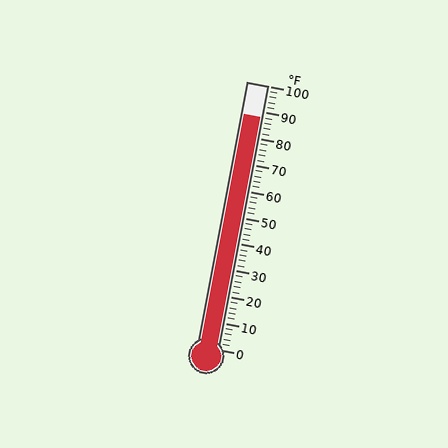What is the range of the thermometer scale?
The thermometer scale ranges from 0°F to 100°F.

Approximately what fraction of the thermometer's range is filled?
The thermometer is filled to approximately 90% of its range.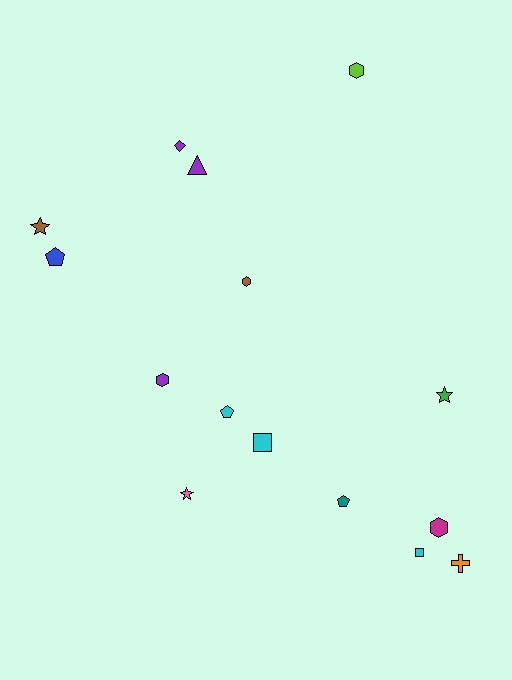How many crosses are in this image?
There is 1 cross.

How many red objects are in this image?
There are no red objects.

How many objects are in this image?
There are 15 objects.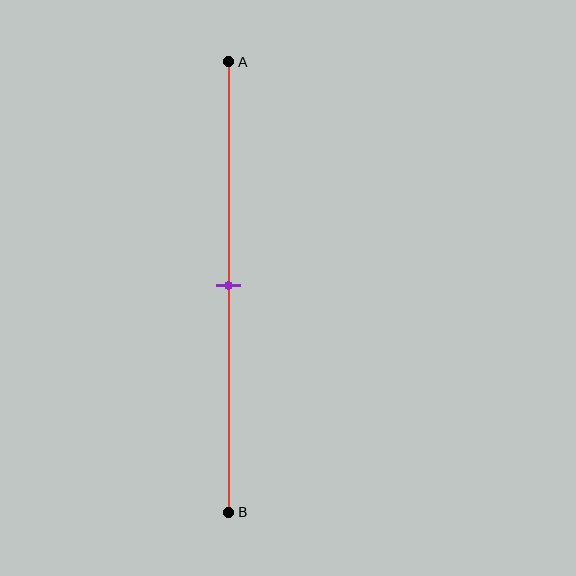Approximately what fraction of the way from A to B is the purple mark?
The purple mark is approximately 50% of the way from A to B.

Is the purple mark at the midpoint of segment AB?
Yes, the mark is approximately at the midpoint.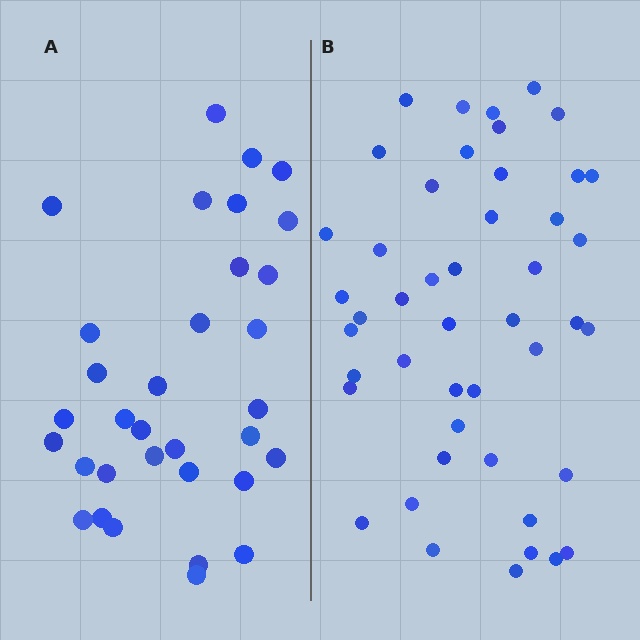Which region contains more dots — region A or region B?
Region B (the right region) has more dots.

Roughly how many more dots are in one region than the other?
Region B has approximately 15 more dots than region A.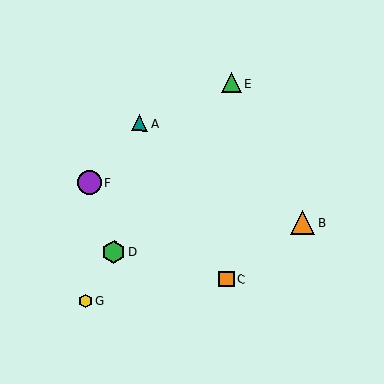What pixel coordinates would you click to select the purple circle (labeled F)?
Click at (89, 183) to select the purple circle F.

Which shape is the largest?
The orange triangle (labeled B) is the largest.